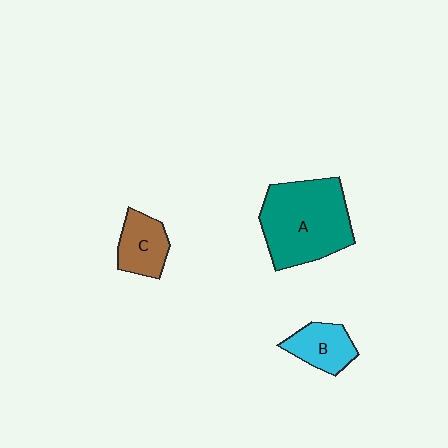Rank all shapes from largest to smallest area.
From largest to smallest: A (teal), C (brown), B (cyan).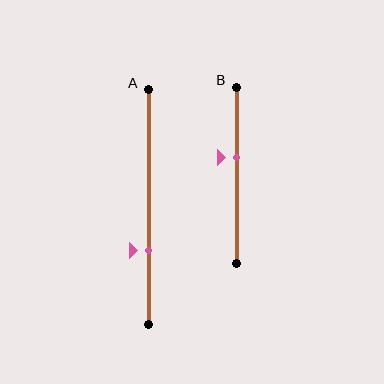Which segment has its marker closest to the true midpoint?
Segment B has its marker closest to the true midpoint.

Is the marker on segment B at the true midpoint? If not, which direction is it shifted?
No, the marker on segment B is shifted upward by about 10% of the segment length.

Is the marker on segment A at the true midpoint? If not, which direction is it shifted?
No, the marker on segment A is shifted downward by about 19% of the segment length.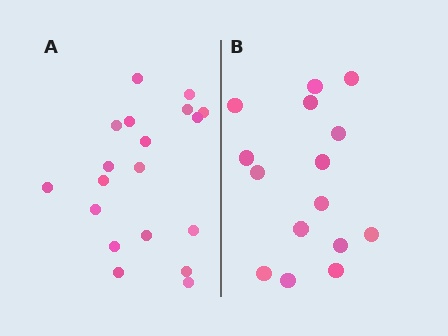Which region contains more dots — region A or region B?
Region A (the left region) has more dots.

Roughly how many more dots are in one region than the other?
Region A has about 4 more dots than region B.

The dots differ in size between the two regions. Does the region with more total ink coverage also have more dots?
No. Region B has more total ink coverage because its dots are larger, but region A actually contains more individual dots. Total area can be misleading — the number of items is what matters here.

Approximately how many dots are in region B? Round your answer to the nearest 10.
About 20 dots. (The exact count is 15, which rounds to 20.)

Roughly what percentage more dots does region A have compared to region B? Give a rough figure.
About 25% more.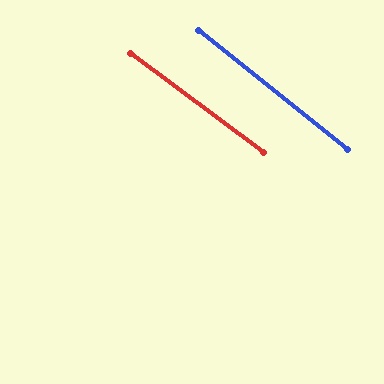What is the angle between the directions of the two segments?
Approximately 2 degrees.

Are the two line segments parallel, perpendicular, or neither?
Parallel — their directions differ by only 1.7°.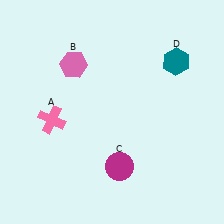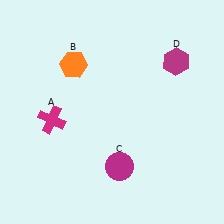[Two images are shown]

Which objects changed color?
A changed from pink to magenta. B changed from pink to orange. D changed from teal to magenta.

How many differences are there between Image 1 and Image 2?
There are 3 differences between the two images.